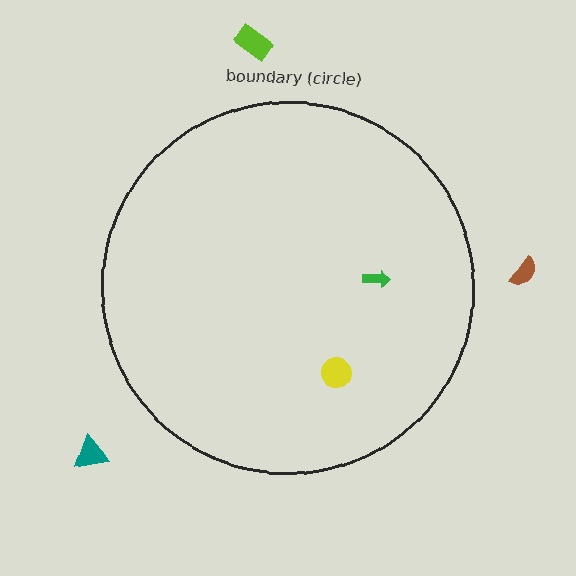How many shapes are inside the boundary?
2 inside, 3 outside.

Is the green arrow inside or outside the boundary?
Inside.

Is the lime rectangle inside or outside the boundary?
Outside.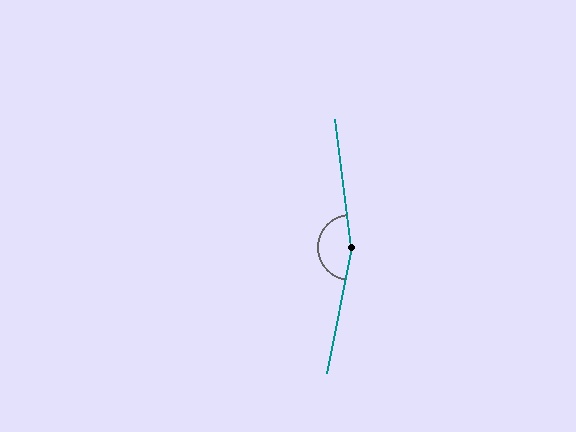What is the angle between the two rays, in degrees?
Approximately 162 degrees.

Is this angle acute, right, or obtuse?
It is obtuse.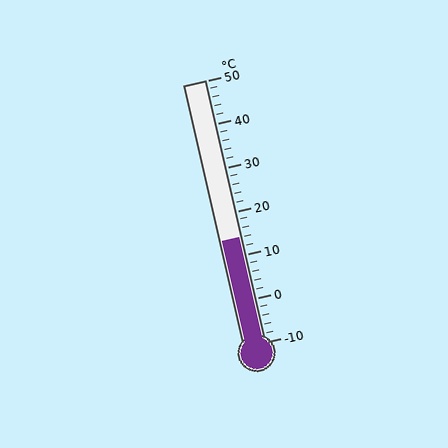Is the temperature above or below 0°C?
The temperature is above 0°C.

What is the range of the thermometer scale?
The thermometer scale ranges from -10°C to 50°C.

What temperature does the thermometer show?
The thermometer shows approximately 14°C.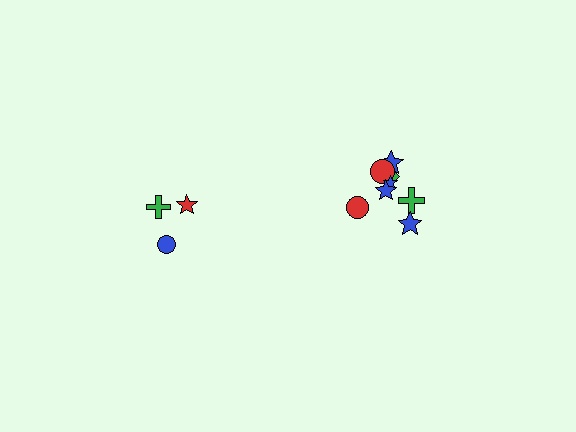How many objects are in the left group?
There are 3 objects.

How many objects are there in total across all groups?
There are 11 objects.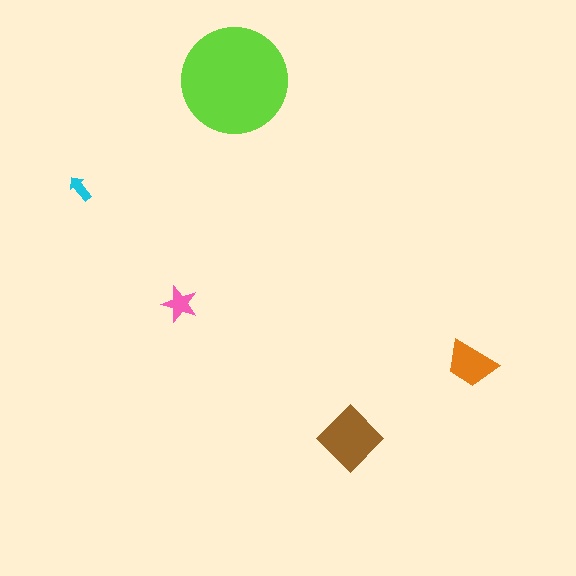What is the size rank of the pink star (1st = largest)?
4th.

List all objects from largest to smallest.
The lime circle, the brown diamond, the orange trapezoid, the pink star, the cyan arrow.